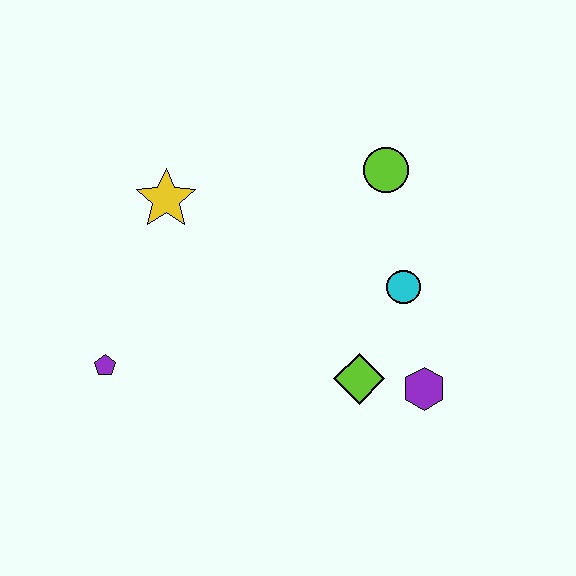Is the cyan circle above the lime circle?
No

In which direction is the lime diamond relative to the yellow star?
The lime diamond is to the right of the yellow star.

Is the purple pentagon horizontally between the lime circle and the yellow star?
No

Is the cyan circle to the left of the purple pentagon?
No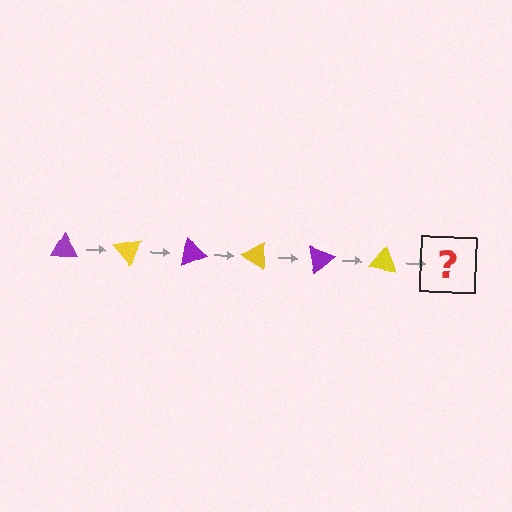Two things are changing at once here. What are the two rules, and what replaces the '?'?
The two rules are that it rotates 50 degrees each step and the color cycles through purple and yellow. The '?' should be a purple triangle, rotated 300 degrees from the start.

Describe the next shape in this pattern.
It should be a purple triangle, rotated 300 degrees from the start.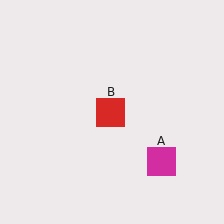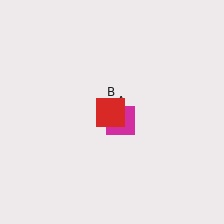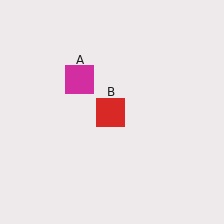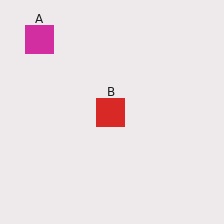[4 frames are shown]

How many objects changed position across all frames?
1 object changed position: magenta square (object A).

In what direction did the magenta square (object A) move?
The magenta square (object A) moved up and to the left.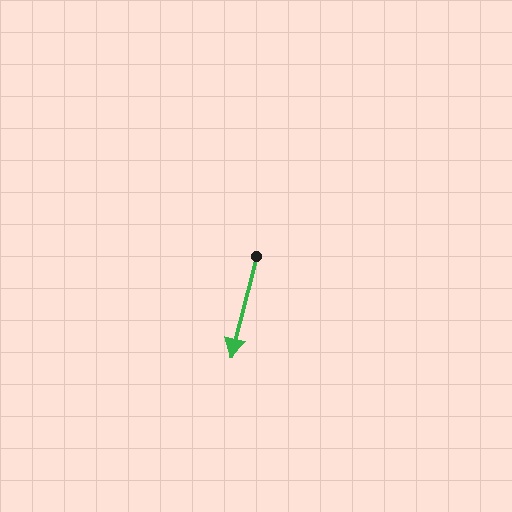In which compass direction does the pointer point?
South.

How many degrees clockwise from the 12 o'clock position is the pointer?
Approximately 194 degrees.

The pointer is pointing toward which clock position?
Roughly 6 o'clock.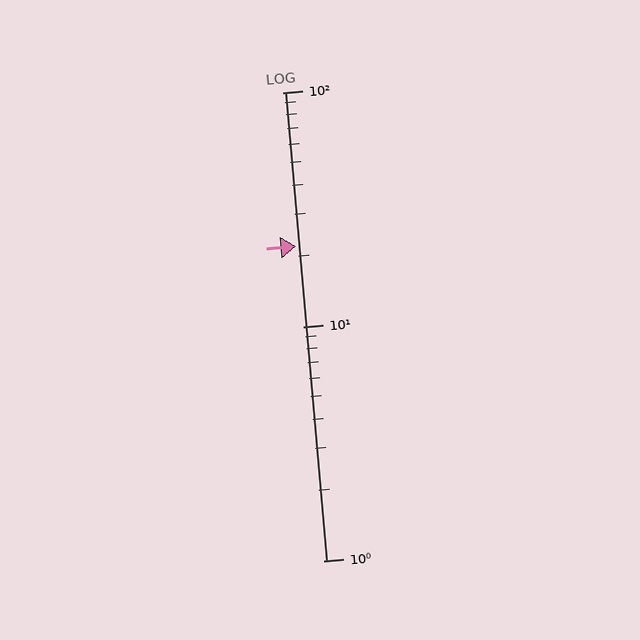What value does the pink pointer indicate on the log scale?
The pointer indicates approximately 22.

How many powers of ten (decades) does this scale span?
The scale spans 2 decades, from 1 to 100.